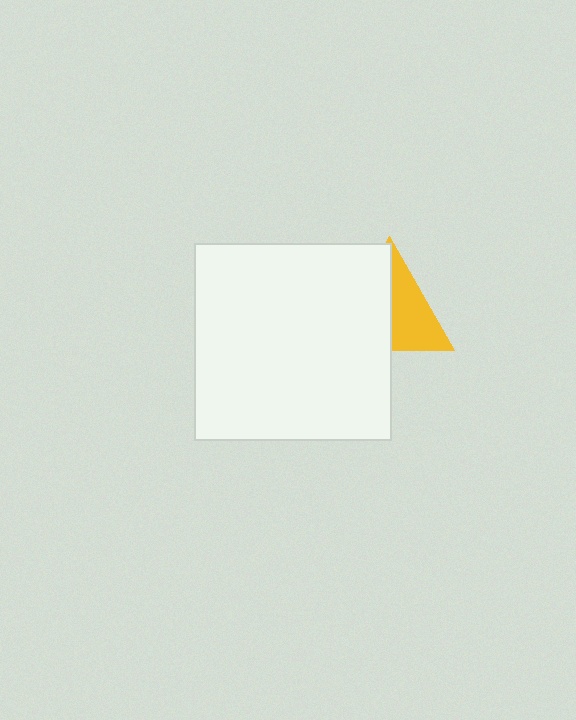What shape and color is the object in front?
The object in front is a white square.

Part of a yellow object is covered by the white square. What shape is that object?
It is a triangle.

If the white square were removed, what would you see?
You would see the complete yellow triangle.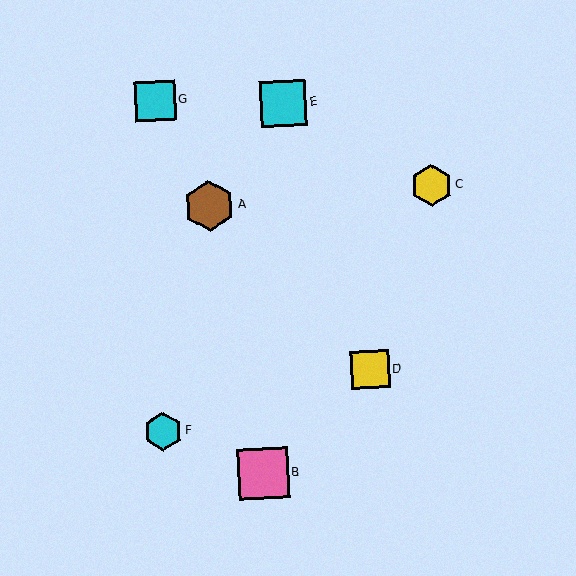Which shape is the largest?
The brown hexagon (labeled A) is the largest.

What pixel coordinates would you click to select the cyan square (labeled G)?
Click at (156, 101) to select the cyan square G.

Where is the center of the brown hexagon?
The center of the brown hexagon is at (209, 206).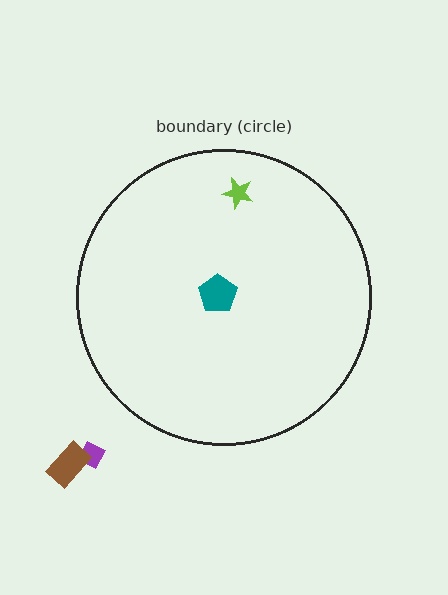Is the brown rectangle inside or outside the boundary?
Outside.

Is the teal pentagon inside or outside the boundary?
Inside.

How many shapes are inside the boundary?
2 inside, 2 outside.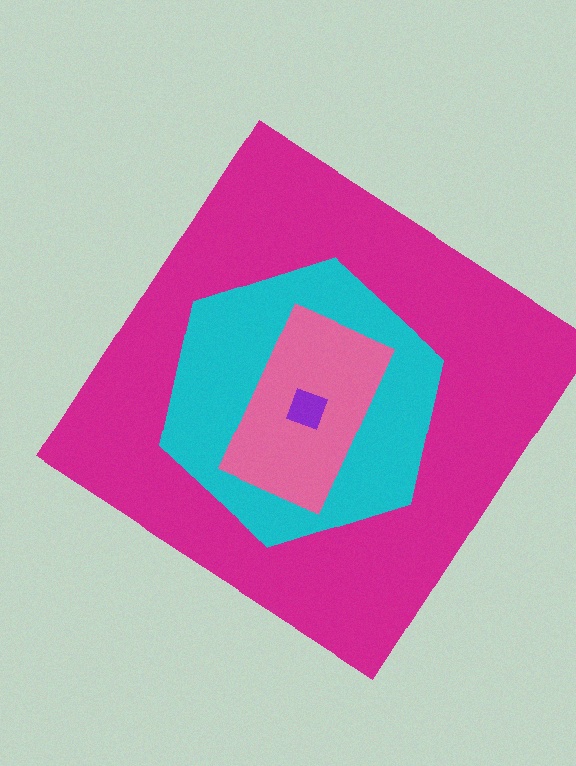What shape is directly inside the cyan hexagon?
The pink rectangle.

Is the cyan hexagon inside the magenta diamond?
Yes.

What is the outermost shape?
The magenta diamond.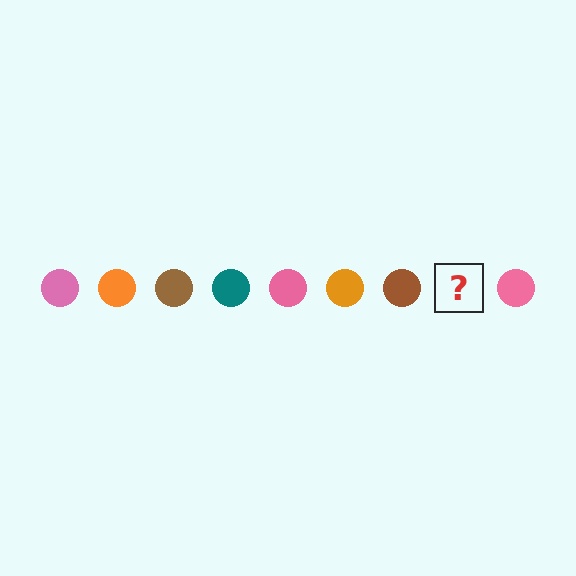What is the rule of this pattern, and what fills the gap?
The rule is that the pattern cycles through pink, orange, brown, teal circles. The gap should be filled with a teal circle.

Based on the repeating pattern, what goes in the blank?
The blank should be a teal circle.